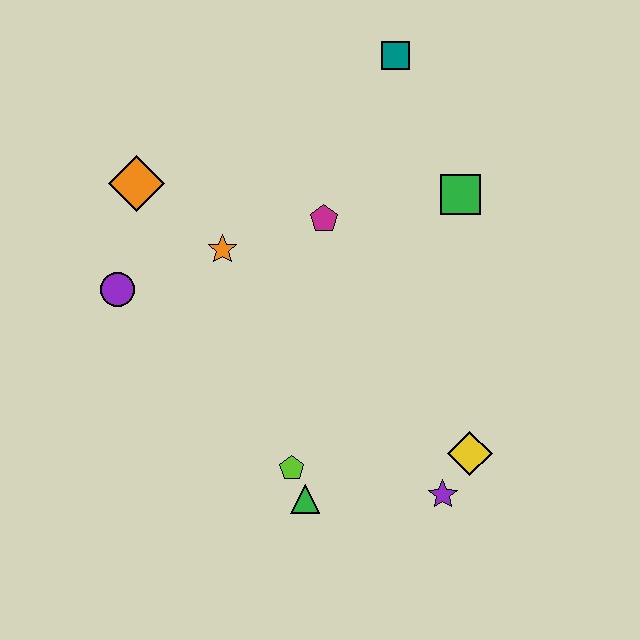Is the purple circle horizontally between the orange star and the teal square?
No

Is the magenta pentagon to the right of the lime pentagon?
Yes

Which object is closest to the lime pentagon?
The green triangle is closest to the lime pentagon.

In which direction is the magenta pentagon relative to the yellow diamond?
The magenta pentagon is above the yellow diamond.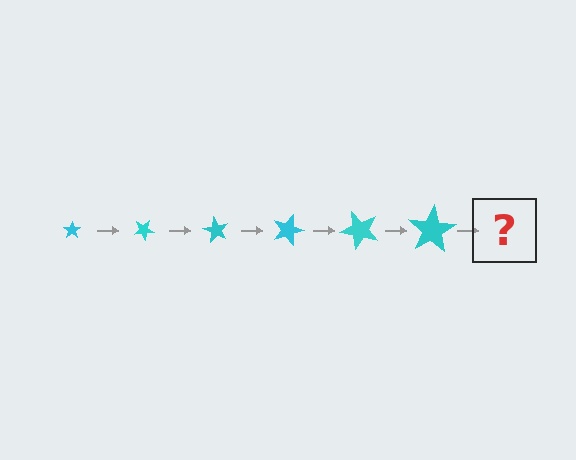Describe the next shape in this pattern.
It should be a star, larger than the previous one and rotated 180 degrees from the start.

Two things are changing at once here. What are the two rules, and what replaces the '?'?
The two rules are that the star grows larger each step and it rotates 30 degrees each step. The '?' should be a star, larger than the previous one and rotated 180 degrees from the start.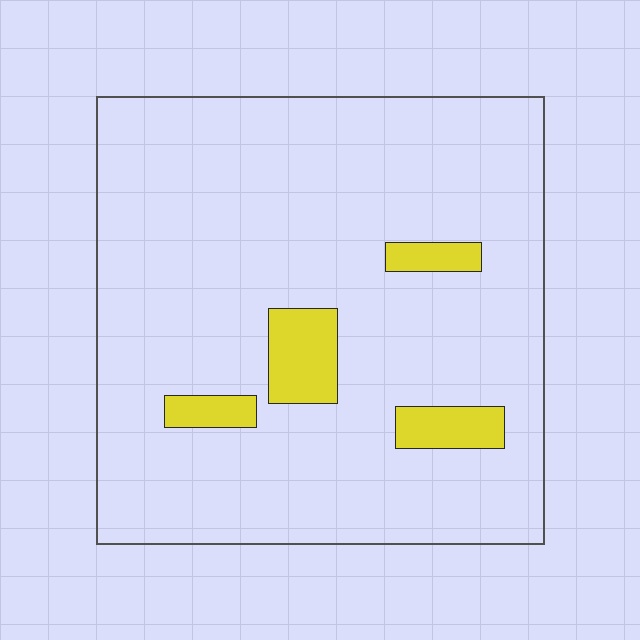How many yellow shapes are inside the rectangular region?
4.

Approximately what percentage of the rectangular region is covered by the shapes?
Approximately 10%.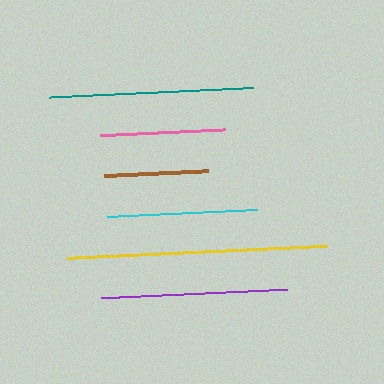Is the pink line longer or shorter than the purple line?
The purple line is longer than the pink line.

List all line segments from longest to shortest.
From longest to shortest: yellow, teal, purple, cyan, pink, brown.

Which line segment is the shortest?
The brown line is the shortest at approximately 104 pixels.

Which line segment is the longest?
The yellow line is the longest at approximately 260 pixels.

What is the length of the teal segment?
The teal segment is approximately 204 pixels long.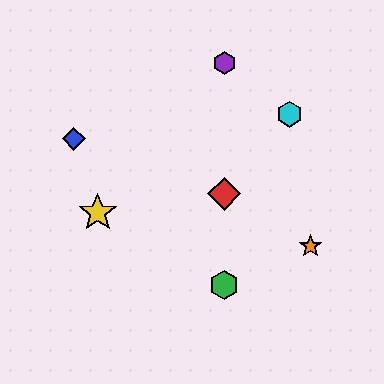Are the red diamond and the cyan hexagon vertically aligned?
No, the red diamond is at x≈224 and the cyan hexagon is at x≈290.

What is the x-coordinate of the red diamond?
The red diamond is at x≈224.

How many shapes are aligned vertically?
3 shapes (the red diamond, the green hexagon, the purple hexagon) are aligned vertically.